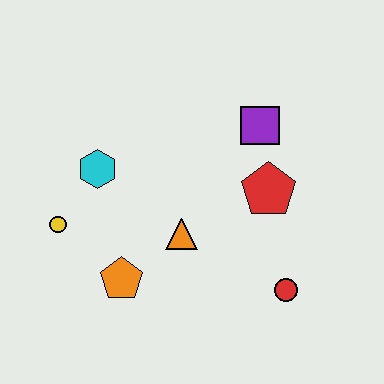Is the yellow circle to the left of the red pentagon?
Yes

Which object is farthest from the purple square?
The yellow circle is farthest from the purple square.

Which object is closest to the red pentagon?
The purple square is closest to the red pentagon.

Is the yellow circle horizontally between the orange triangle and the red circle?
No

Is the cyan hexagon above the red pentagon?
Yes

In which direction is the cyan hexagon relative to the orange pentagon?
The cyan hexagon is above the orange pentagon.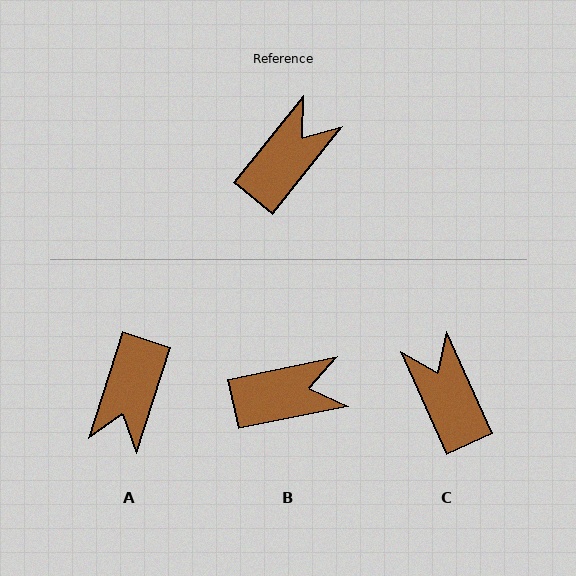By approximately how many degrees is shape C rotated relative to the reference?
Approximately 63 degrees counter-clockwise.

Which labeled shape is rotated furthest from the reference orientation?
A, about 159 degrees away.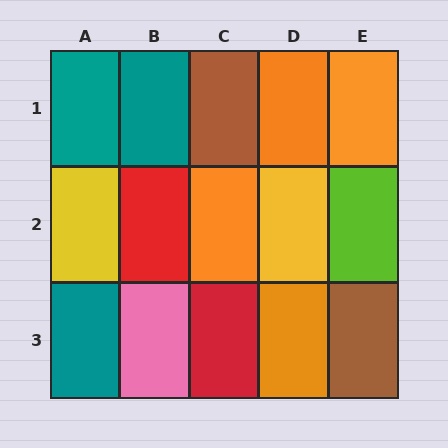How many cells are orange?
4 cells are orange.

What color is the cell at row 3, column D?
Orange.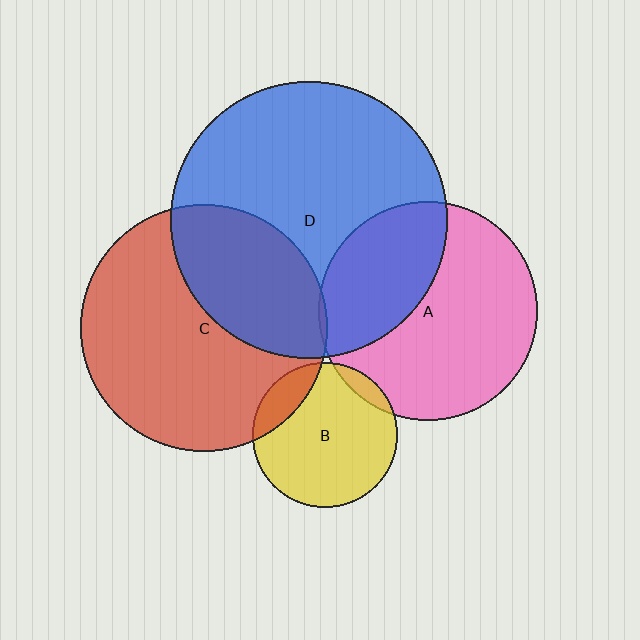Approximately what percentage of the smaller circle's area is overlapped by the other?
Approximately 5%.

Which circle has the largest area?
Circle D (blue).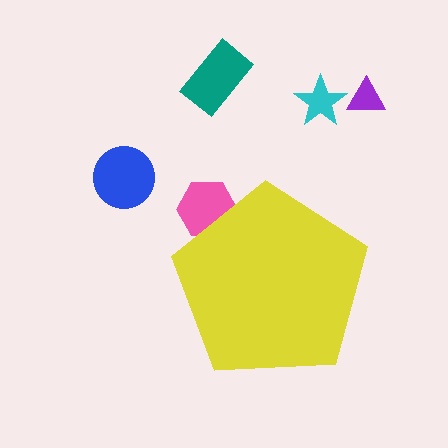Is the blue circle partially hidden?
No, the blue circle is fully visible.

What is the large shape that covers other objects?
A yellow pentagon.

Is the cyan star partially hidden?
No, the cyan star is fully visible.